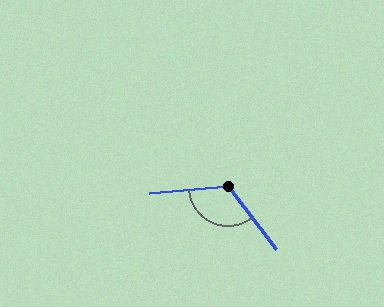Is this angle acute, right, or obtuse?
It is obtuse.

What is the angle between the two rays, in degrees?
Approximately 122 degrees.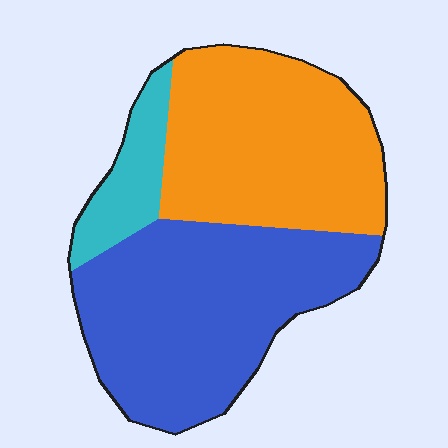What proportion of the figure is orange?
Orange takes up between a third and a half of the figure.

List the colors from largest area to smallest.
From largest to smallest: blue, orange, cyan.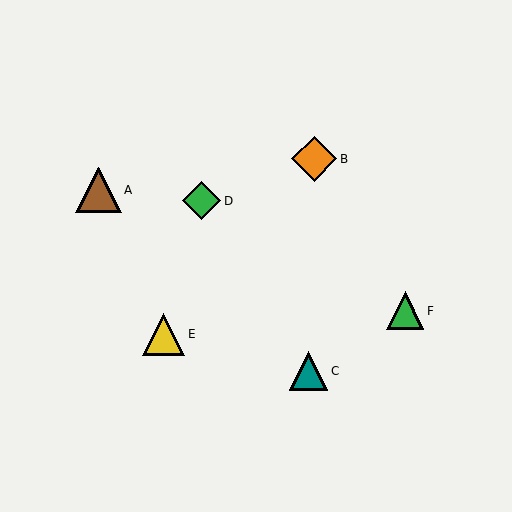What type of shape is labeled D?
Shape D is a green diamond.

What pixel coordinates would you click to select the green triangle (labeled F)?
Click at (405, 311) to select the green triangle F.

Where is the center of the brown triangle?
The center of the brown triangle is at (98, 190).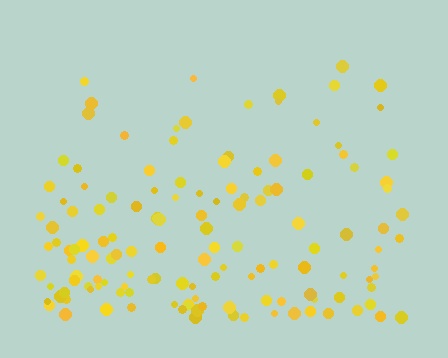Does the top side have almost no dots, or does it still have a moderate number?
Still a moderate number, just noticeably fewer than the bottom.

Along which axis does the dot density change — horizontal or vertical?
Vertical.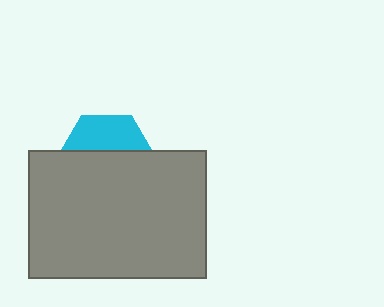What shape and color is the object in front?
The object in front is a gray rectangle.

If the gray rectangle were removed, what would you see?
You would see the complete cyan hexagon.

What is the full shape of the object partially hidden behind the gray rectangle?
The partially hidden object is a cyan hexagon.